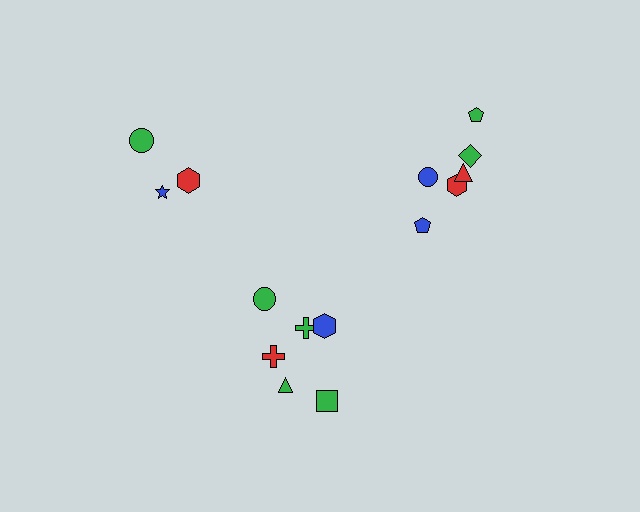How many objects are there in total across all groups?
There are 15 objects.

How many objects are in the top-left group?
There are 3 objects.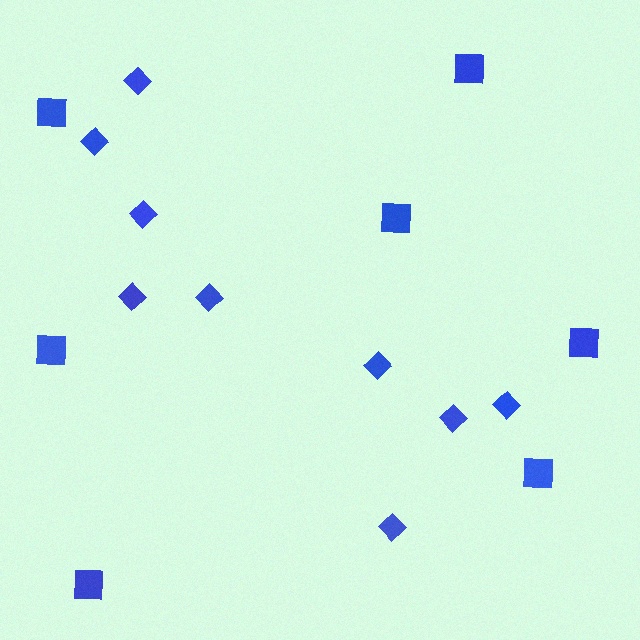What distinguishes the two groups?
There are 2 groups: one group of squares (7) and one group of diamonds (9).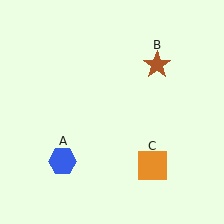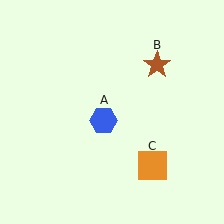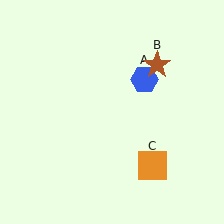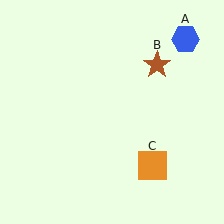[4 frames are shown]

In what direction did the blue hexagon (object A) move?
The blue hexagon (object A) moved up and to the right.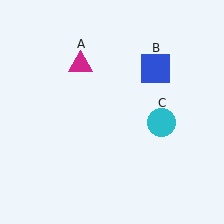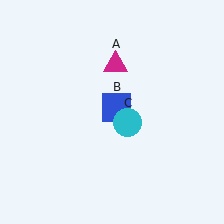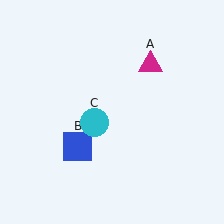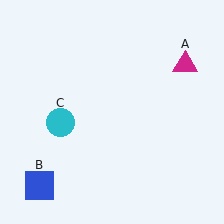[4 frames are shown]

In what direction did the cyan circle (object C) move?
The cyan circle (object C) moved left.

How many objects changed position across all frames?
3 objects changed position: magenta triangle (object A), blue square (object B), cyan circle (object C).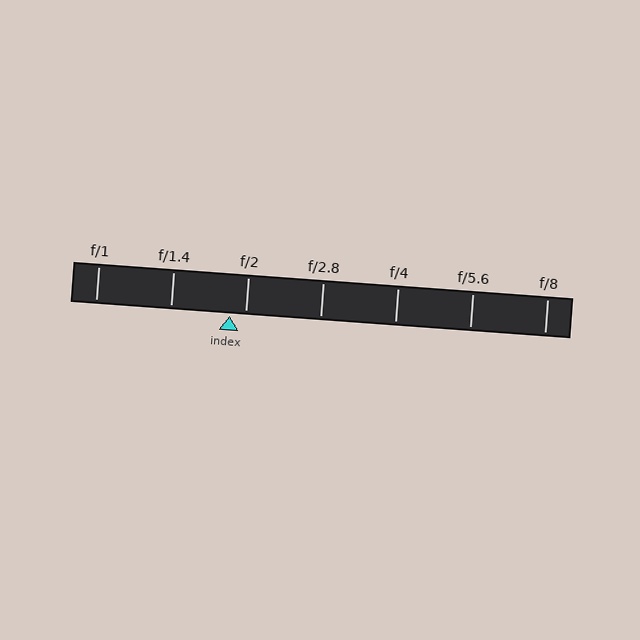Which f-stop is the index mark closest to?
The index mark is closest to f/2.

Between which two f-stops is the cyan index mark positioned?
The index mark is between f/1.4 and f/2.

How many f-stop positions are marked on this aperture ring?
There are 7 f-stop positions marked.